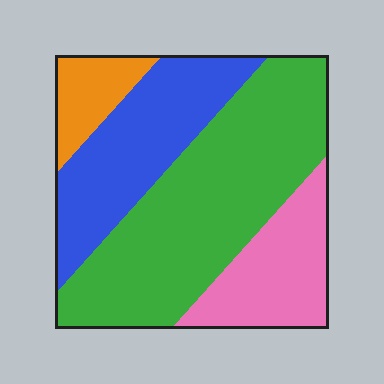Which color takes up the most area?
Green, at roughly 45%.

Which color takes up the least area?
Orange, at roughly 10%.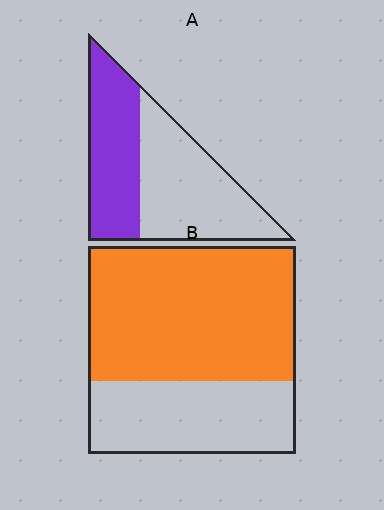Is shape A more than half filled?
No.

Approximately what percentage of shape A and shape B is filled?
A is approximately 45% and B is approximately 65%.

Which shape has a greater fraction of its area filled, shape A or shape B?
Shape B.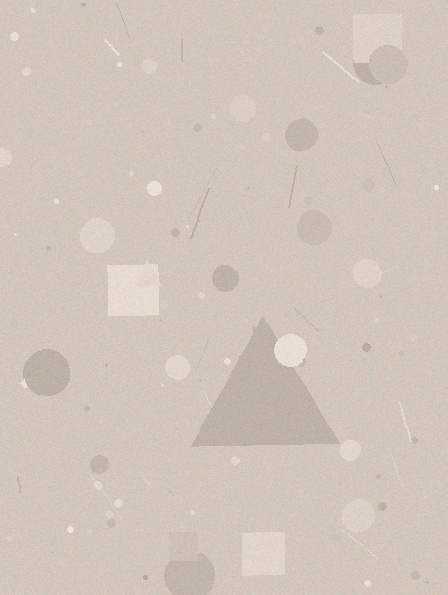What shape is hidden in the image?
A triangle is hidden in the image.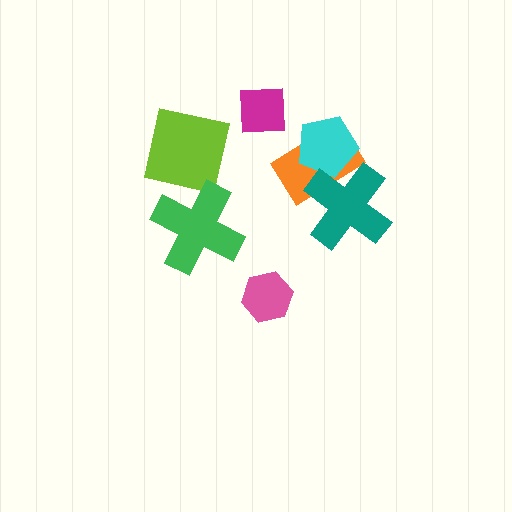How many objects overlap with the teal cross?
2 objects overlap with the teal cross.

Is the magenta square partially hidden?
No, no other shape covers it.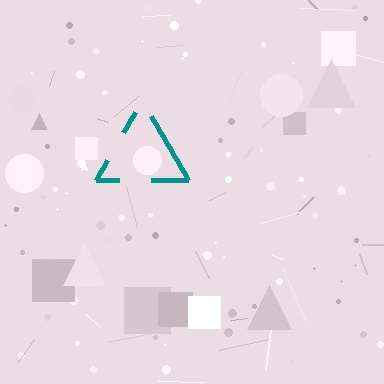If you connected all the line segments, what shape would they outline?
They would outline a triangle.